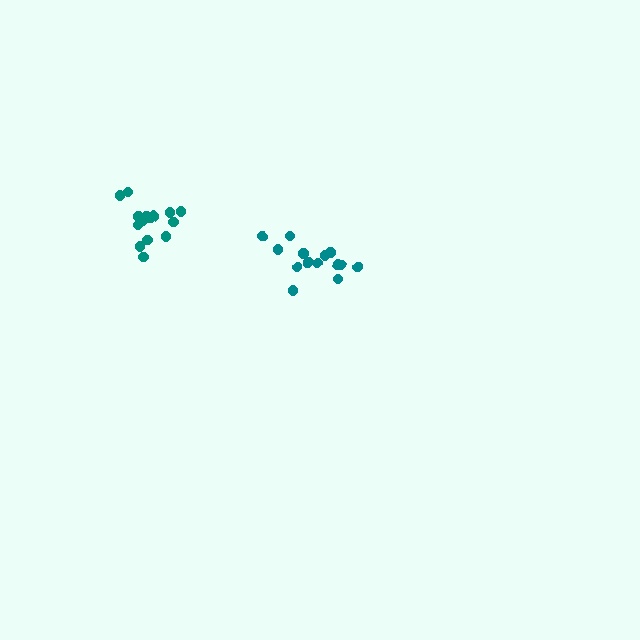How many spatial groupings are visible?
There are 2 spatial groupings.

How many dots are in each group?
Group 1: 14 dots, Group 2: 15 dots (29 total).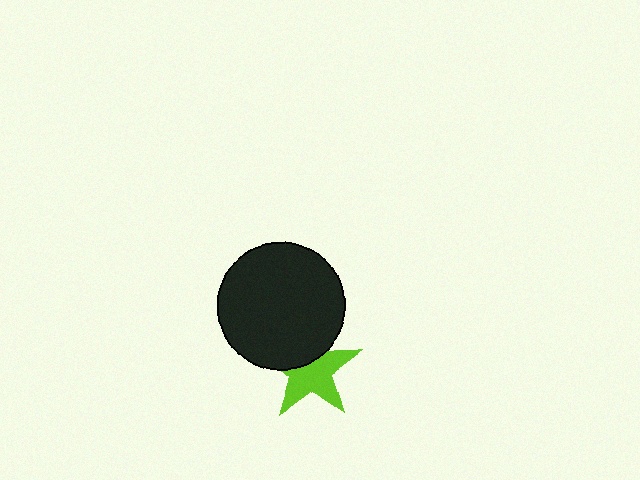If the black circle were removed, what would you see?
You would see the complete lime star.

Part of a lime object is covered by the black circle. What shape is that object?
It is a star.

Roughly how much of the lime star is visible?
About half of it is visible (roughly 64%).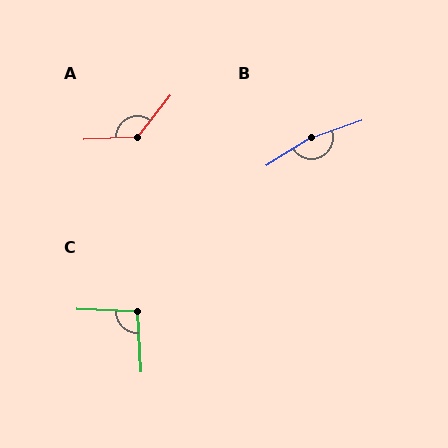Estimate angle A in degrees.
Approximately 131 degrees.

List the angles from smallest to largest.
C (95°), A (131°), B (167°).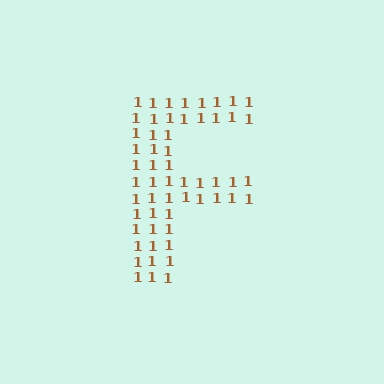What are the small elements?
The small elements are digit 1's.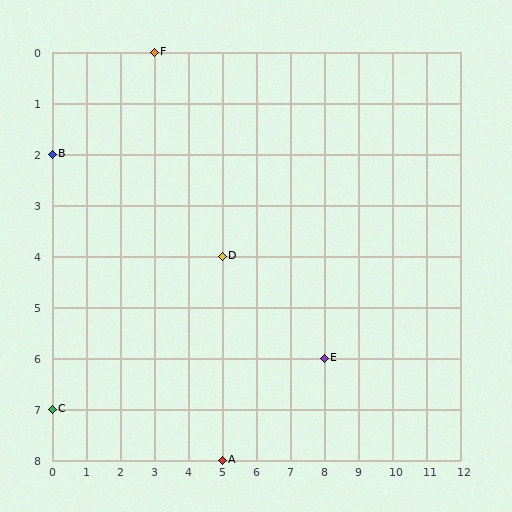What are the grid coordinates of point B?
Point B is at grid coordinates (0, 2).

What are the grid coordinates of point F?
Point F is at grid coordinates (3, 0).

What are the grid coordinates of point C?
Point C is at grid coordinates (0, 7).